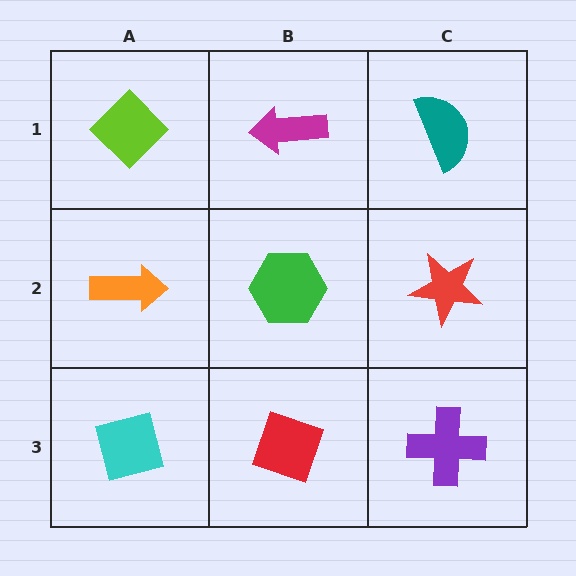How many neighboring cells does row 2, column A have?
3.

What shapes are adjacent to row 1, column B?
A green hexagon (row 2, column B), a lime diamond (row 1, column A), a teal semicircle (row 1, column C).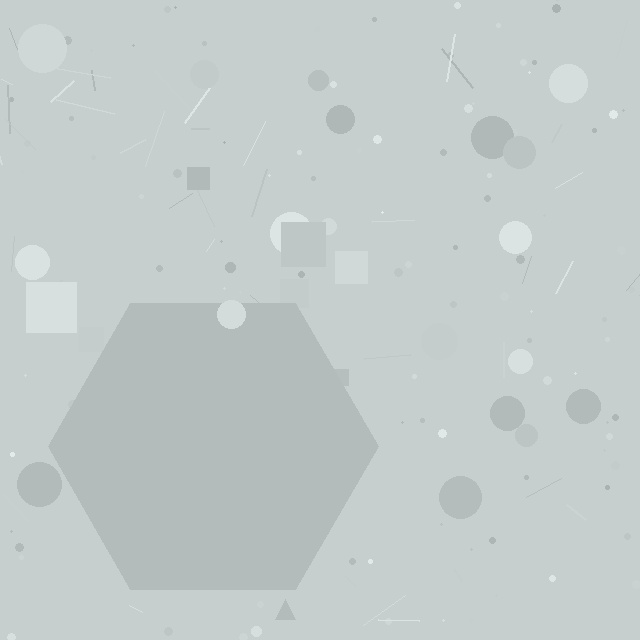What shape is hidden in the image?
A hexagon is hidden in the image.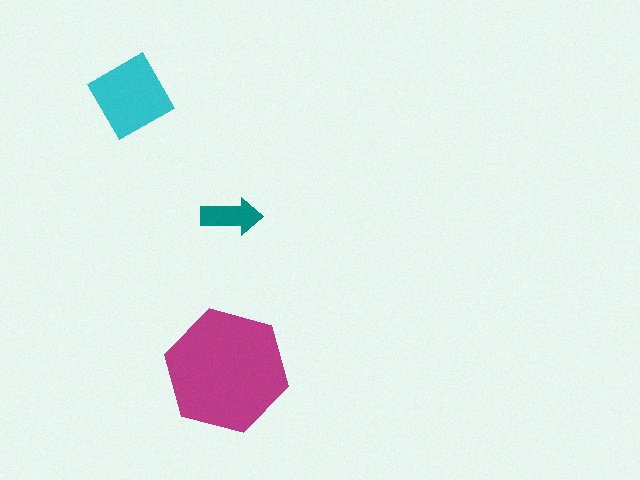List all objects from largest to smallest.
The magenta hexagon, the cyan square, the teal arrow.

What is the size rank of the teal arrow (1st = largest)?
3rd.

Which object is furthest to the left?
The cyan square is leftmost.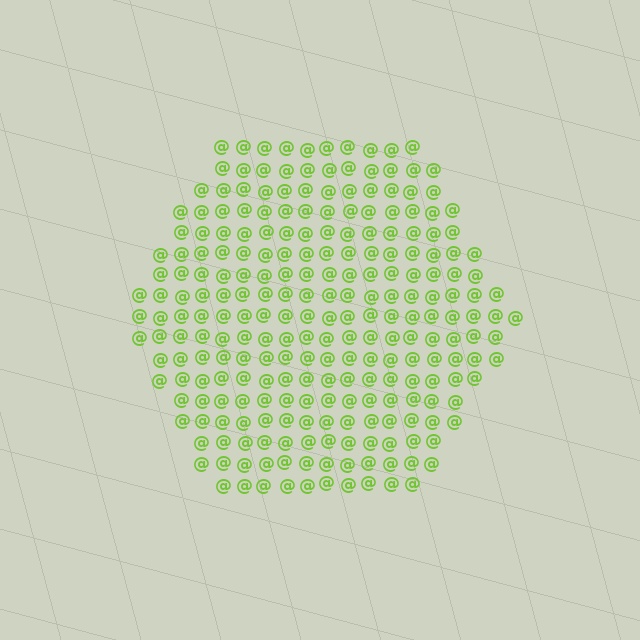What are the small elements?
The small elements are at signs.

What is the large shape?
The large shape is a hexagon.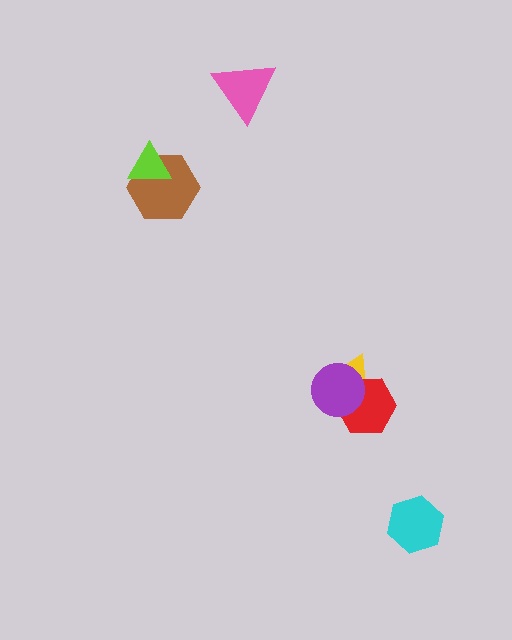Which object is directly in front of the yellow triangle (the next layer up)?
The red hexagon is directly in front of the yellow triangle.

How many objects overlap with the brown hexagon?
1 object overlaps with the brown hexagon.